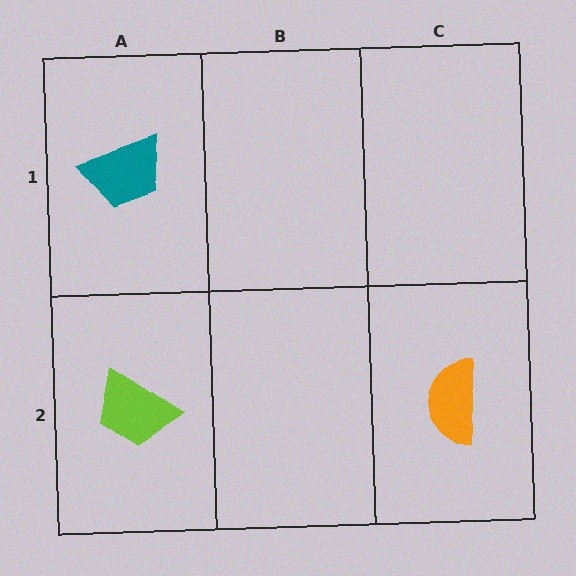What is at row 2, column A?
A lime trapezoid.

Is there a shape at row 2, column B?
No, that cell is empty.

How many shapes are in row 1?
1 shape.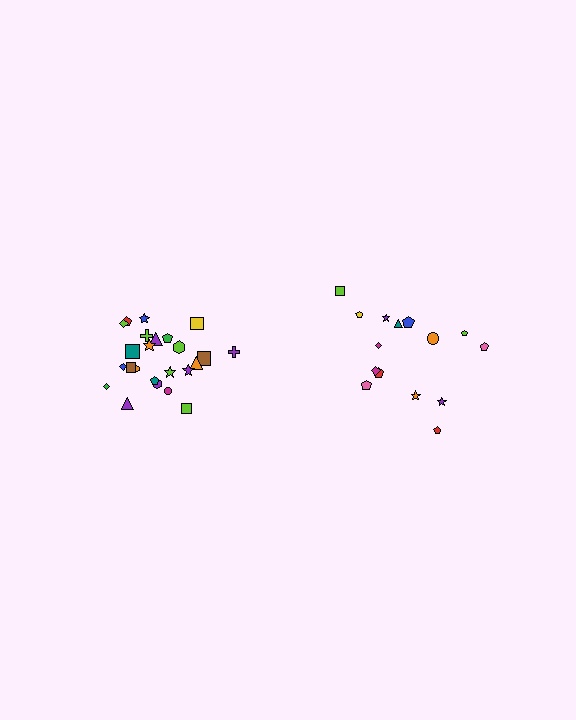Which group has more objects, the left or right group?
The left group.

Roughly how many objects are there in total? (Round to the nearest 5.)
Roughly 40 objects in total.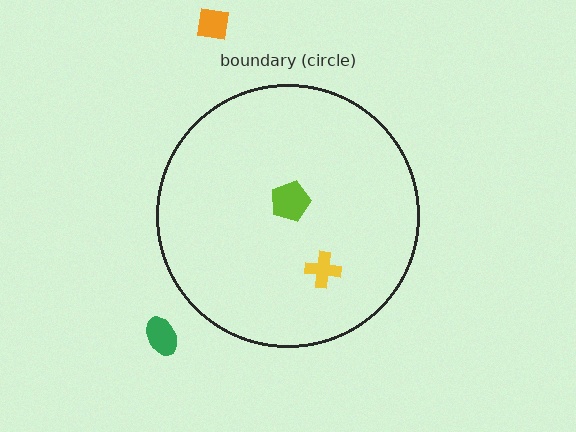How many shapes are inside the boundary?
2 inside, 2 outside.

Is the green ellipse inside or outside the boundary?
Outside.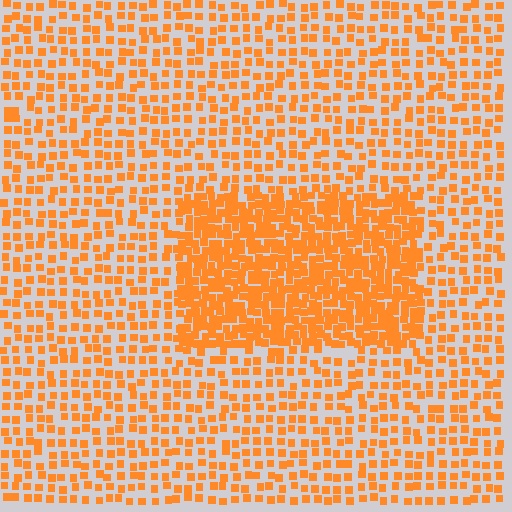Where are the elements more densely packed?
The elements are more densely packed inside the rectangle boundary.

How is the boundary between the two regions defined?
The boundary is defined by a change in element density (approximately 2.2x ratio). All elements are the same color, size, and shape.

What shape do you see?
I see a rectangle.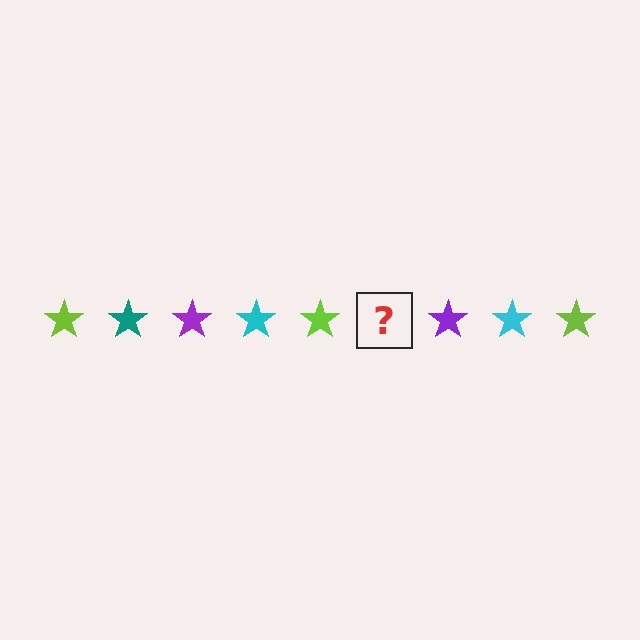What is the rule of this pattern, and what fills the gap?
The rule is that the pattern cycles through lime, teal, purple, cyan stars. The gap should be filled with a teal star.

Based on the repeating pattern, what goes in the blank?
The blank should be a teal star.